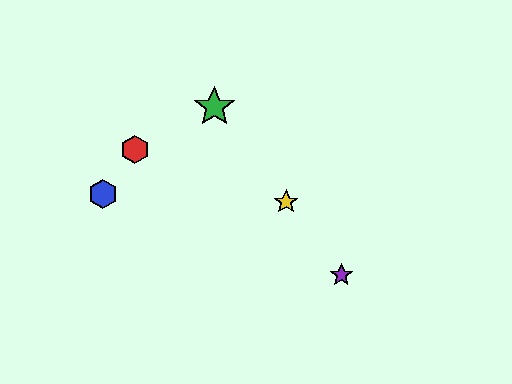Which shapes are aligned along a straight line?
The green star, the yellow star, the purple star are aligned along a straight line.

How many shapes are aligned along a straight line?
3 shapes (the green star, the yellow star, the purple star) are aligned along a straight line.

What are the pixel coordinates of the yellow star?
The yellow star is at (286, 202).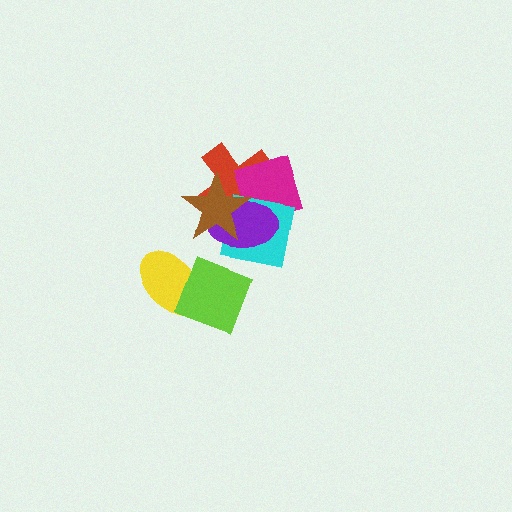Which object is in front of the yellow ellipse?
The lime diamond is in front of the yellow ellipse.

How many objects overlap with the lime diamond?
1 object overlaps with the lime diamond.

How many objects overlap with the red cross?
4 objects overlap with the red cross.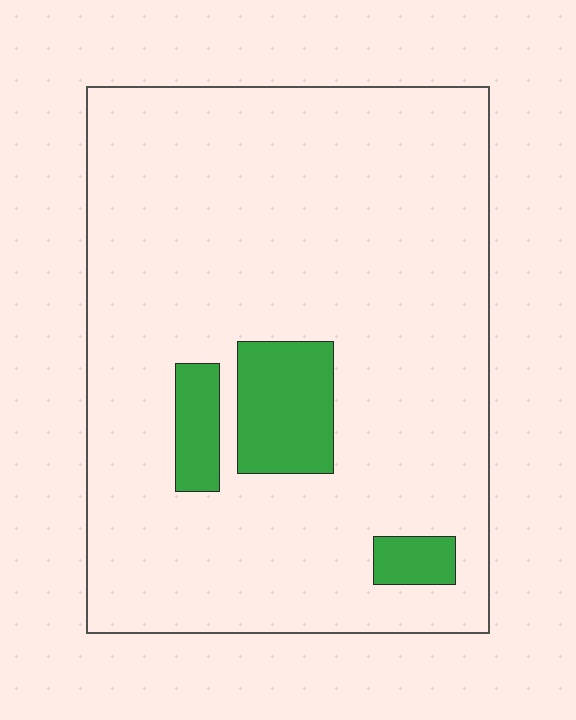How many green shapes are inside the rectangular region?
3.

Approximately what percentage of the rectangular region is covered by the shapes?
Approximately 10%.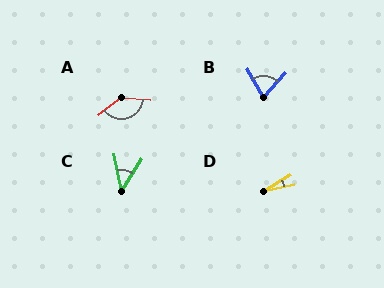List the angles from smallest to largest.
D (19°), C (43°), B (72°), A (138°).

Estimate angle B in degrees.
Approximately 72 degrees.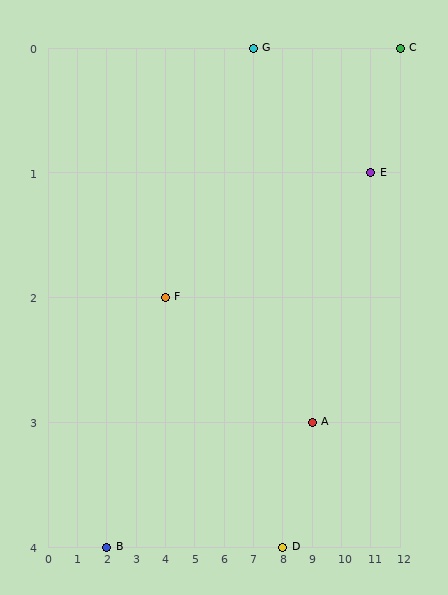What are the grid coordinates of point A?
Point A is at grid coordinates (9, 3).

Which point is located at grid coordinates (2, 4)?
Point B is at (2, 4).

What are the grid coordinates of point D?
Point D is at grid coordinates (8, 4).